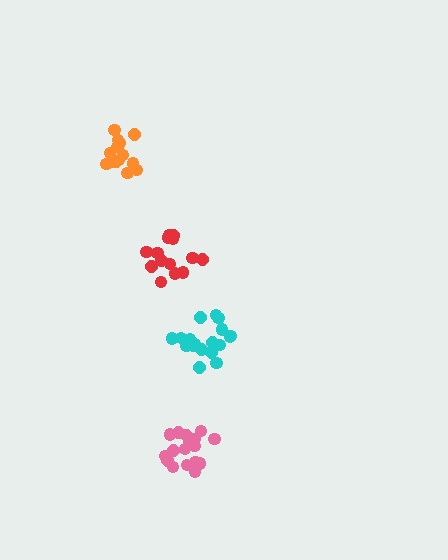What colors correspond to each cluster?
The clusters are colored: orange, cyan, red, pink.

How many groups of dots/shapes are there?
There are 4 groups.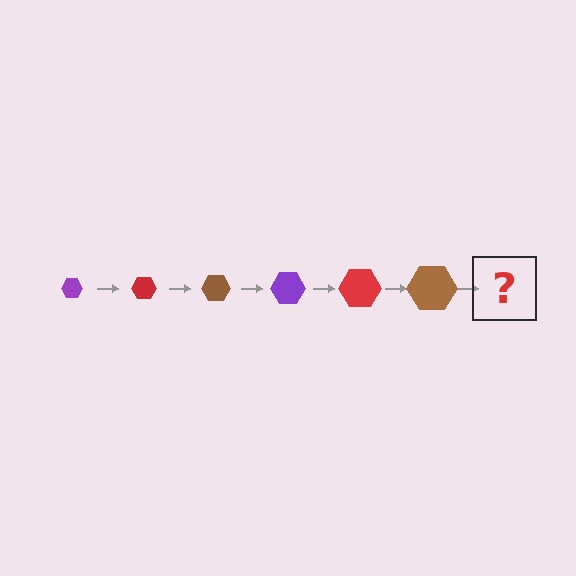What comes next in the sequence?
The next element should be a purple hexagon, larger than the previous one.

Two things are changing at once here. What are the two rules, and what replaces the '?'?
The two rules are that the hexagon grows larger each step and the color cycles through purple, red, and brown. The '?' should be a purple hexagon, larger than the previous one.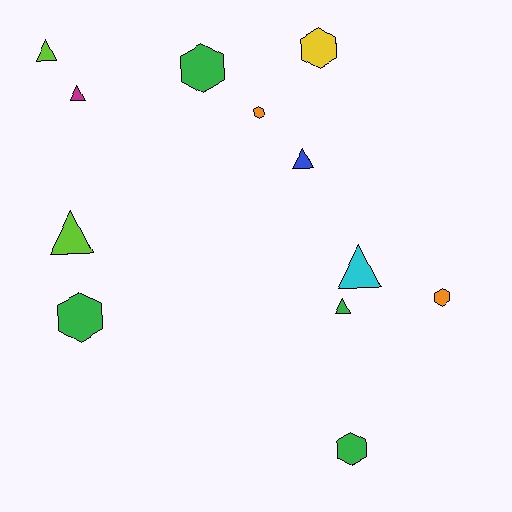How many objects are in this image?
There are 12 objects.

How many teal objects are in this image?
There are no teal objects.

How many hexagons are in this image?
There are 6 hexagons.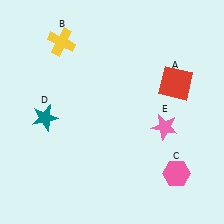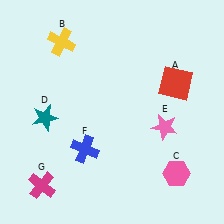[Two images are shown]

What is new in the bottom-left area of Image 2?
A magenta cross (G) was added in the bottom-left area of Image 2.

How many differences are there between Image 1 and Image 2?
There are 2 differences between the two images.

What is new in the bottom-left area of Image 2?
A blue cross (F) was added in the bottom-left area of Image 2.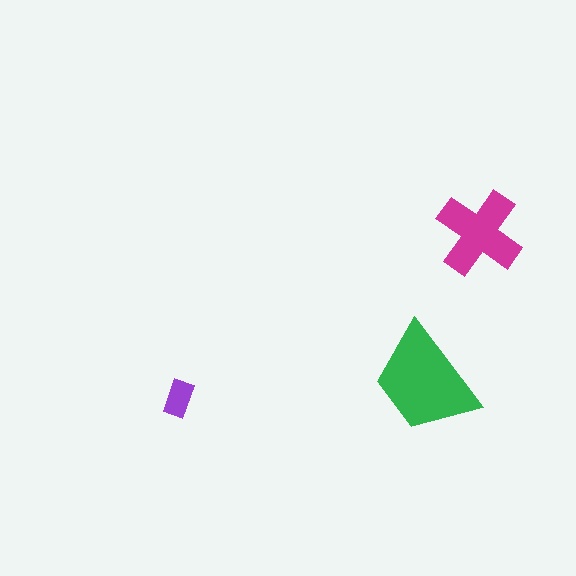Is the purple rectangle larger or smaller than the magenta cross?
Smaller.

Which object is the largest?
The green trapezoid.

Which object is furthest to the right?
The magenta cross is rightmost.